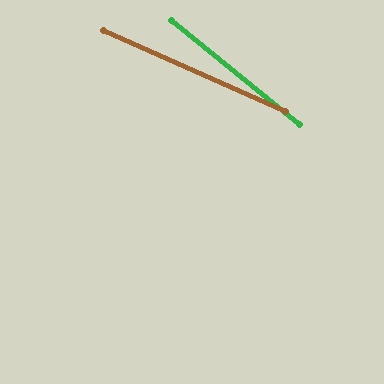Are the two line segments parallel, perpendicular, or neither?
Neither parallel nor perpendicular — they differ by about 15°.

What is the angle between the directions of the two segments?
Approximately 15 degrees.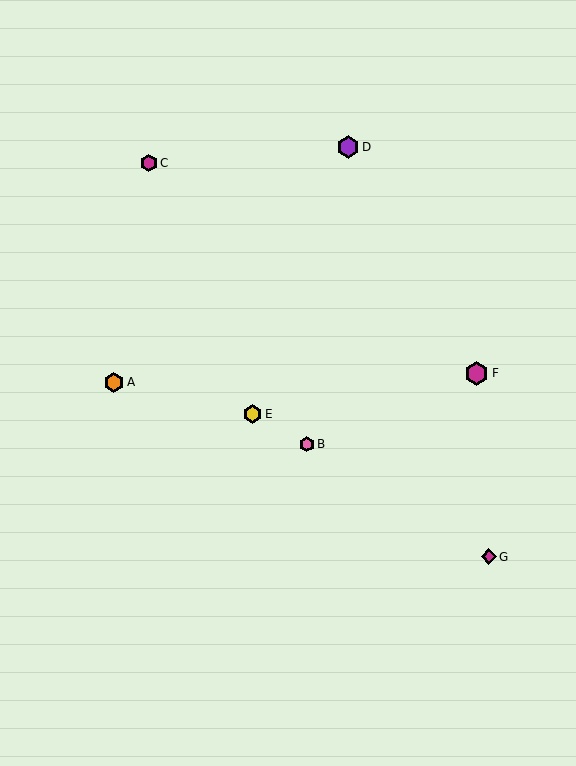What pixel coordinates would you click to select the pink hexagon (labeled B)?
Click at (307, 444) to select the pink hexagon B.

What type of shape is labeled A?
Shape A is an orange hexagon.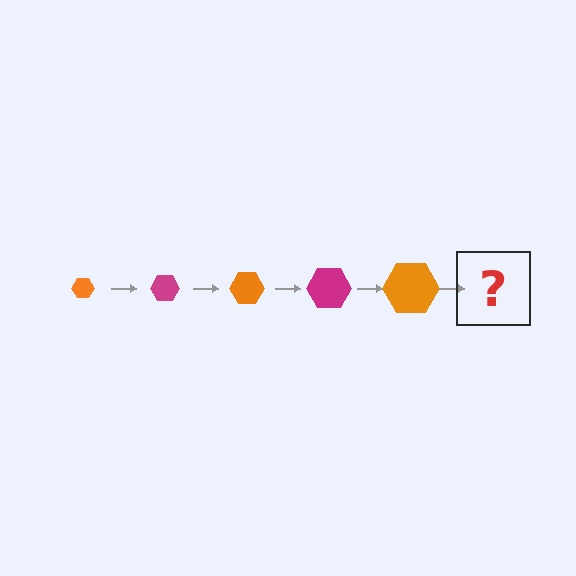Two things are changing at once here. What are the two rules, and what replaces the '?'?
The two rules are that the hexagon grows larger each step and the color cycles through orange and magenta. The '?' should be a magenta hexagon, larger than the previous one.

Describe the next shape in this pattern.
It should be a magenta hexagon, larger than the previous one.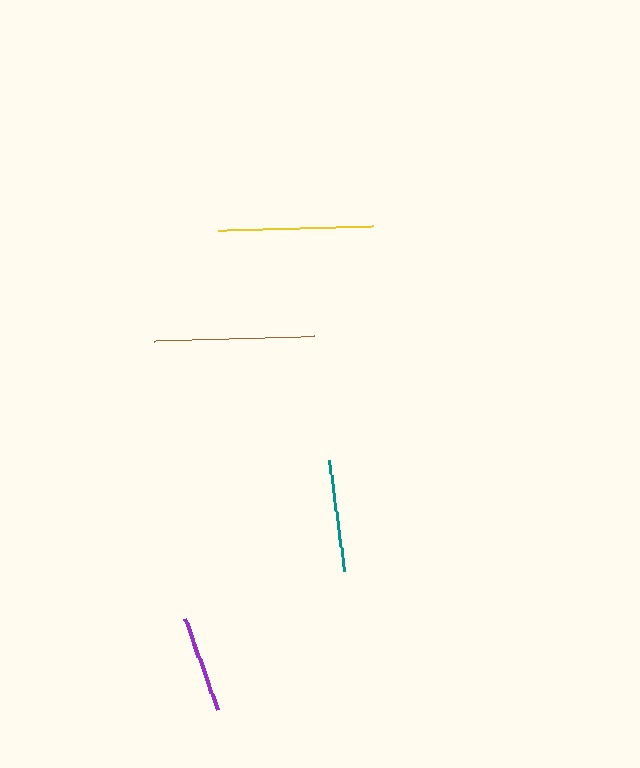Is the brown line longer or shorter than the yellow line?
The brown line is longer than the yellow line.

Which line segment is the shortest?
The purple line is the shortest at approximately 97 pixels.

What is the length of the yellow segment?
The yellow segment is approximately 155 pixels long.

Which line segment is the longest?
The brown line is the longest at approximately 160 pixels.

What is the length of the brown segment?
The brown segment is approximately 160 pixels long.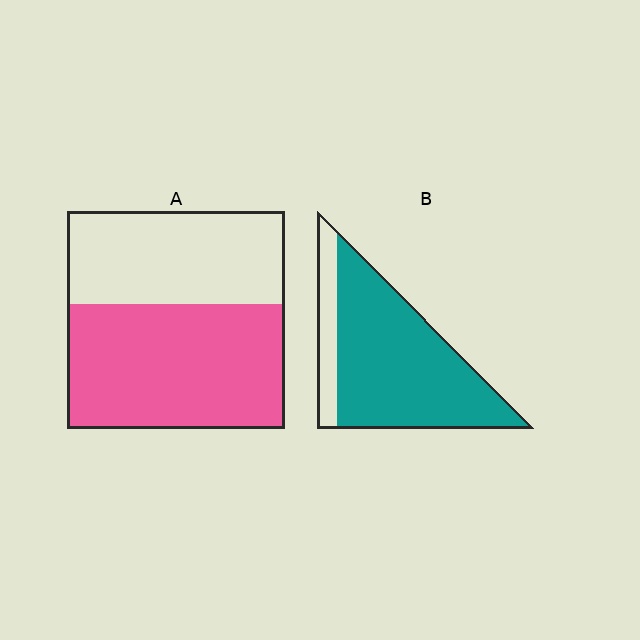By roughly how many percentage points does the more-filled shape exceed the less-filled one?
By roughly 25 percentage points (B over A).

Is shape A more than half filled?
Yes.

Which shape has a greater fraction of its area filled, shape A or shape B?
Shape B.